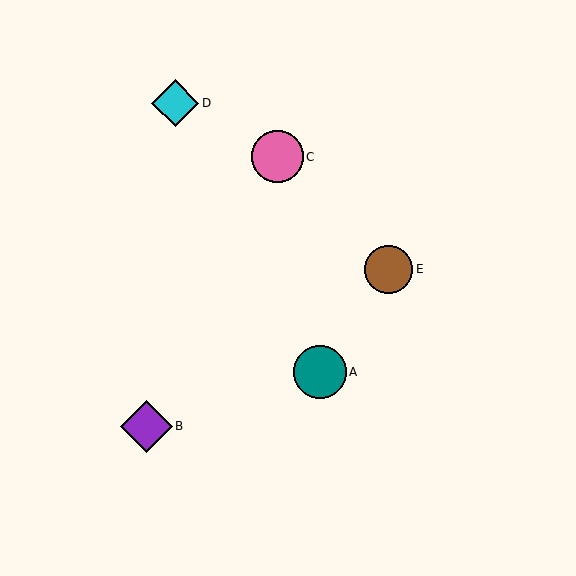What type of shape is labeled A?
Shape A is a teal circle.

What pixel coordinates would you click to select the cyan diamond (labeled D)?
Click at (175, 103) to select the cyan diamond D.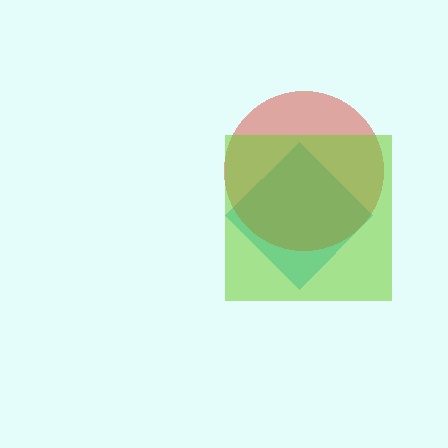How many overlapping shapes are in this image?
There are 3 overlapping shapes in the image.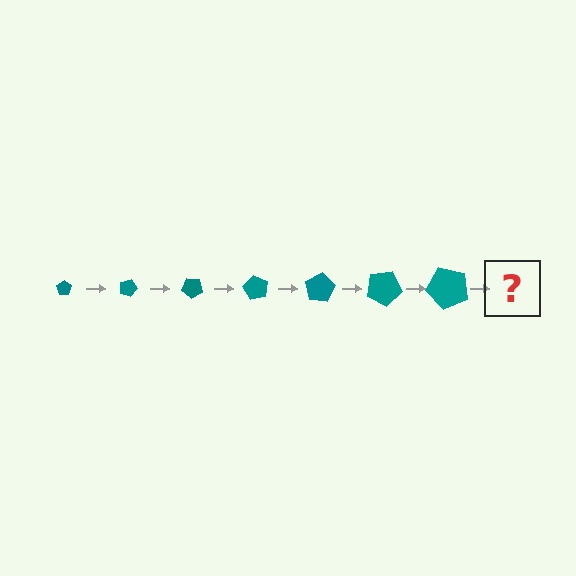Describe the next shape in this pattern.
It should be a pentagon, larger than the previous one and rotated 140 degrees from the start.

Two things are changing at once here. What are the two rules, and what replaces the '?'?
The two rules are that the pentagon grows larger each step and it rotates 20 degrees each step. The '?' should be a pentagon, larger than the previous one and rotated 140 degrees from the start.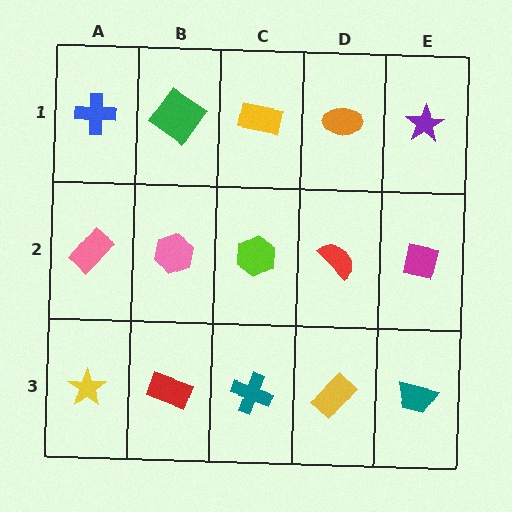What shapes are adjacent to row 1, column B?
A pink hexagon (row 2, column B), a blue cross (row 1, column A), a yellow rectangle (row 1, column C).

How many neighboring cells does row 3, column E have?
2.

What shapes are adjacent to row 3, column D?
A red semicircle (row 2, column D), a teal cross (row 3, column C), a teal trapezoid (row 3, column E).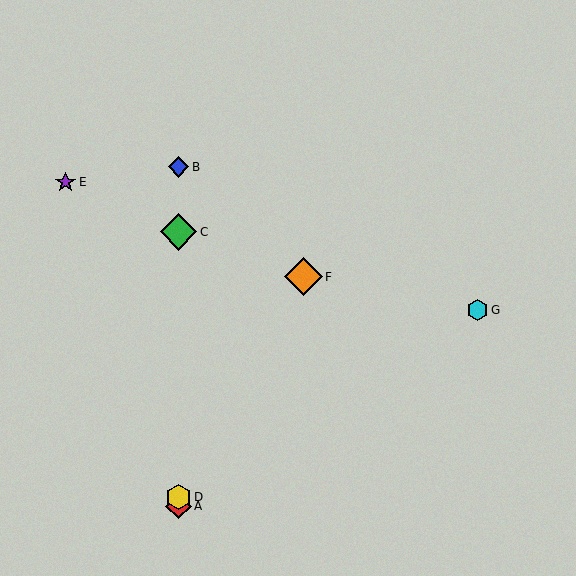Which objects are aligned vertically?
Objects A, B, C, D are aligned vertically.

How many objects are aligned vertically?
4 objects (A, B, C, D) are aligned vertically.